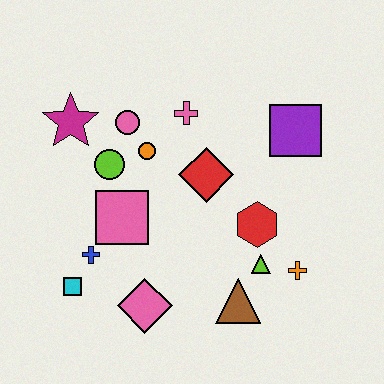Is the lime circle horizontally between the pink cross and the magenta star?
Yes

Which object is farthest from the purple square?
The cyan square is farthest from the purple square.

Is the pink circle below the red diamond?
No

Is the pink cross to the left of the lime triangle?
Yes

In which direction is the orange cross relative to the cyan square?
The orange cross is to the right of the cyan square.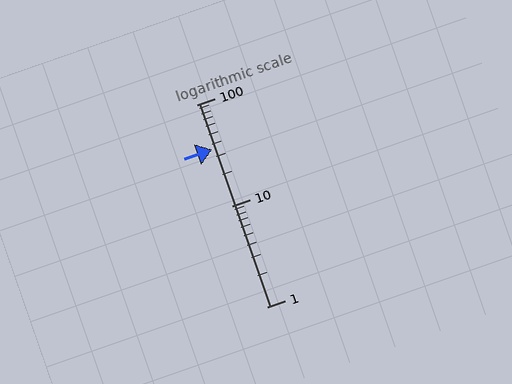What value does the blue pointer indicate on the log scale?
The pointer indicates approximately 36.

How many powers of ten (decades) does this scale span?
The scale spans 2 decades, from 1 to 100.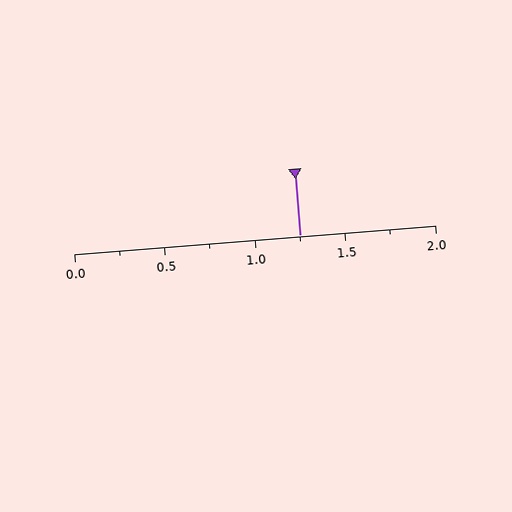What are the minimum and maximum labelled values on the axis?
The axis runs from 0.0 to 2.0.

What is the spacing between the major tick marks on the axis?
The major ticks are spaced 0.5 apart.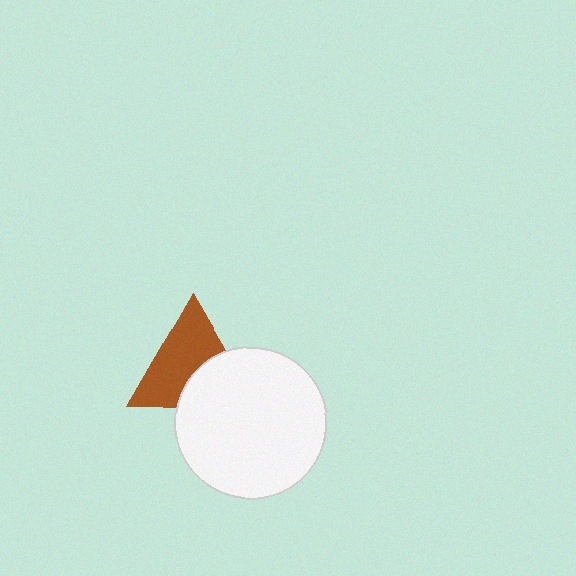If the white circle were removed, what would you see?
You would see the complete brown triangle.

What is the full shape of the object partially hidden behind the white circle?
The partially hidden object is a brown triangle.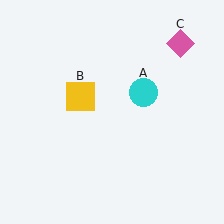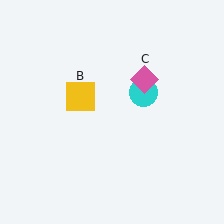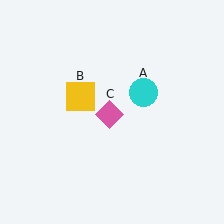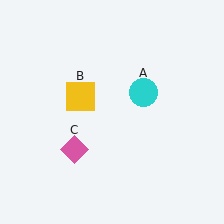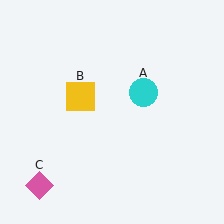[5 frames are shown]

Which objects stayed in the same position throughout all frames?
Cyan circle (object A) and yellow square (object B) remained stationary.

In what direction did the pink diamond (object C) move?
The pink diamond (object C) moved down and to the left.